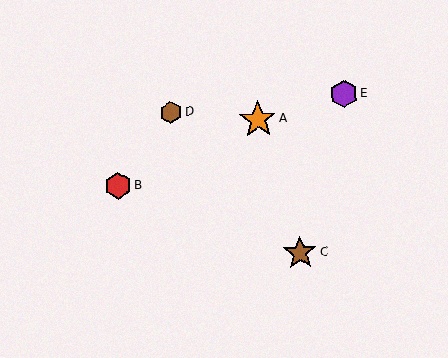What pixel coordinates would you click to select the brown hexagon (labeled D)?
Click at (171, 112) to select the brown hexagon D.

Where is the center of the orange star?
The center of the orange star is at (258, 120).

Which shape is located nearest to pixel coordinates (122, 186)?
The red hexagon (labeled B) at (118, 186) is nearest to that location.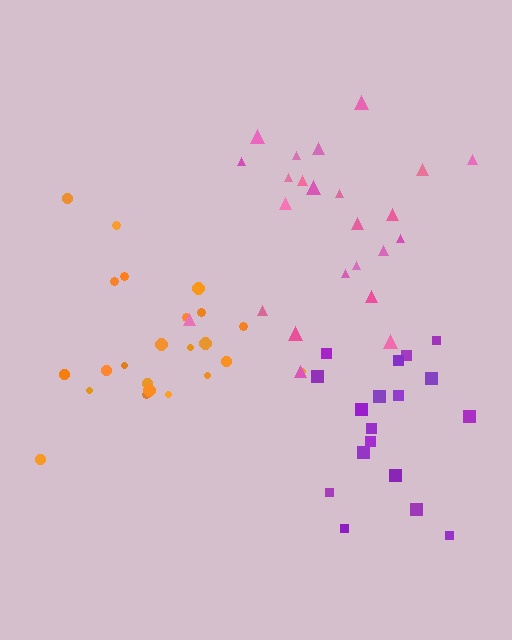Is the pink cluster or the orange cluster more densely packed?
Orange.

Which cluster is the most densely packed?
Orange.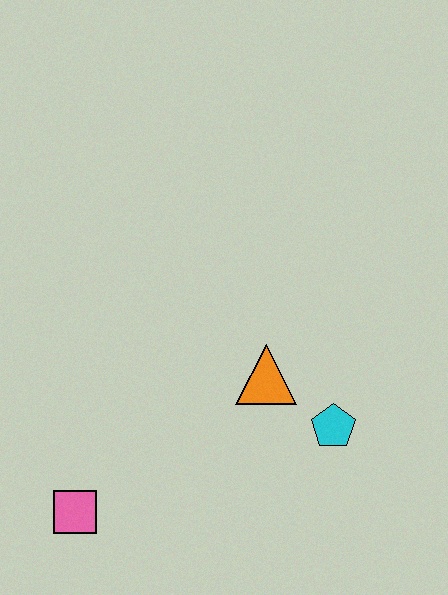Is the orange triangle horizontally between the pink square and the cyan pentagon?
Yes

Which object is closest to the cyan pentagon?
The orange triangle is closest to the cyan pentagon.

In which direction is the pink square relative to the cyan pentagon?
The pink square is to the left of the cyan pentagon.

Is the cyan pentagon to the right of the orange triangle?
Yes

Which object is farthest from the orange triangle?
The pink square is farthest from the orange triangle.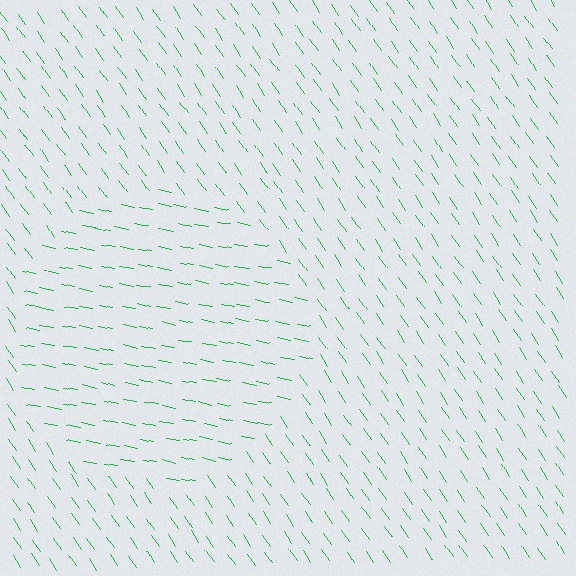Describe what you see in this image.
The image is filled with small green line segments. A circle region in the image has lines oriented differently from the surrounding lines, creating a visible texture boundary.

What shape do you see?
I see a circle.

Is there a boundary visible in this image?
Yes, there is a texture boundary formed by a change in line orientation.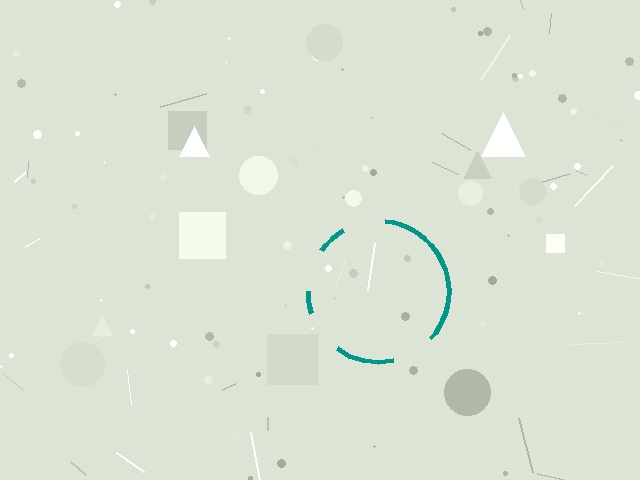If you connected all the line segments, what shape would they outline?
They would outline a circle.